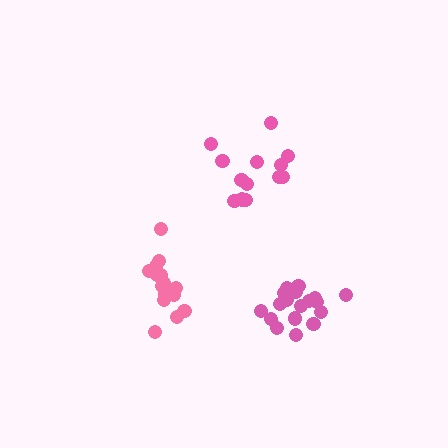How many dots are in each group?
Group 1: 15 dots, Group 2: 18 dots, Group 3: 13 dots (46 total).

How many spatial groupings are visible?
There are 3 spatial groupings.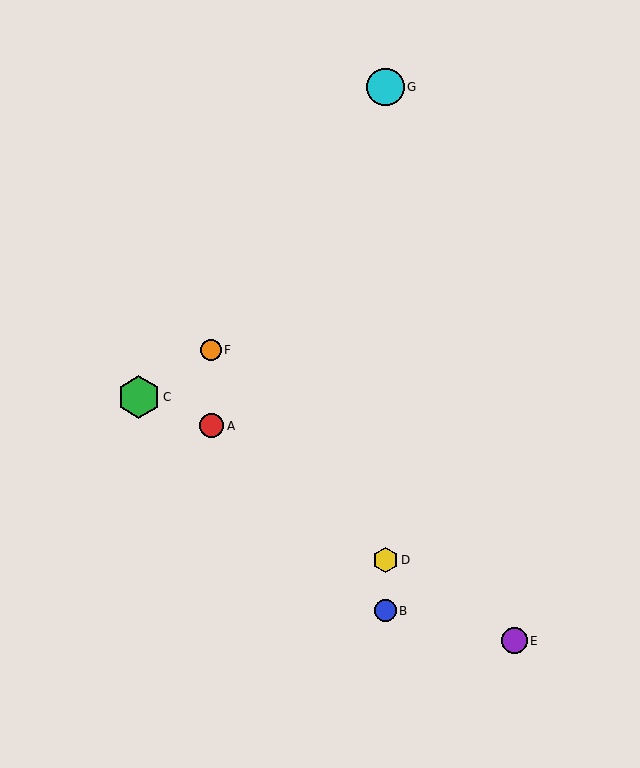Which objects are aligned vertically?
Objects B, D, G are aligned vertically.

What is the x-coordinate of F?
Object F is at x≈211.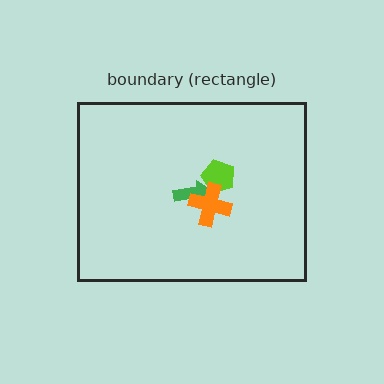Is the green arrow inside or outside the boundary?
Inside.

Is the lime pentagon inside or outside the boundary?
Inside.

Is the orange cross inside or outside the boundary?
Inside.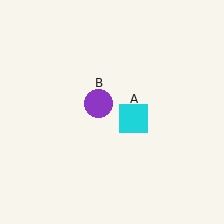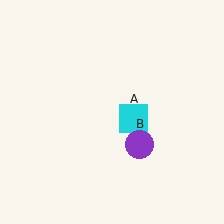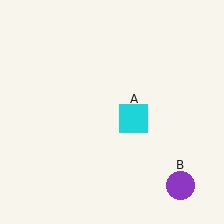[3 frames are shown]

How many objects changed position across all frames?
1 object changed position: purple circle (object B).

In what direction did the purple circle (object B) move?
The purple circle (object B) moved down and to the right.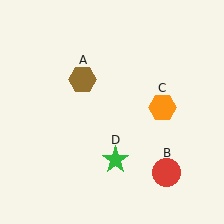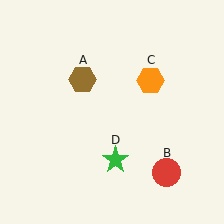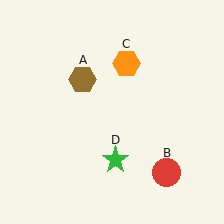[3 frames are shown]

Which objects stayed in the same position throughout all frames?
Brown hexagon (object A) and red circle (object B) and green star (object D) remained stationary.